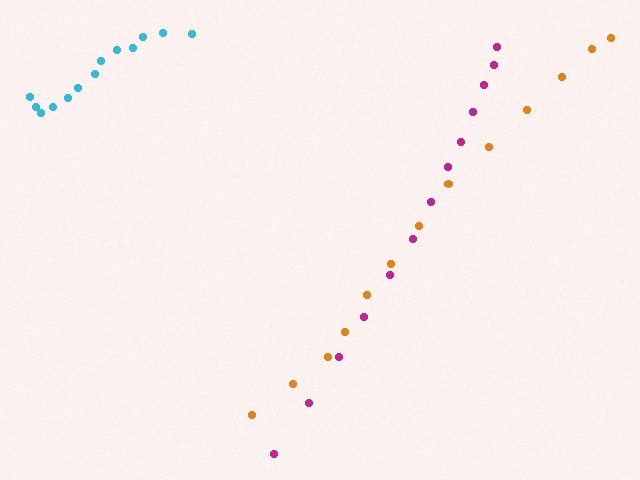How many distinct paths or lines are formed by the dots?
There are 3 distinct paths.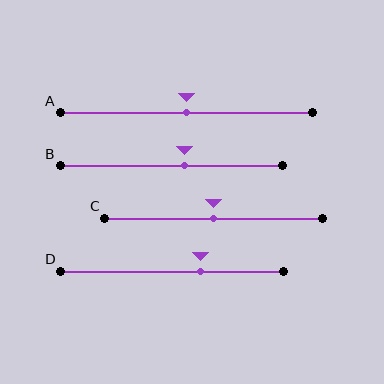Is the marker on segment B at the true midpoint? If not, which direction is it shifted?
No, the marker on segment B is shifted to the right by about 6% of the segment length.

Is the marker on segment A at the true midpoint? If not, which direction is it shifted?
Yes, the marker on segment A is at the true midpoint.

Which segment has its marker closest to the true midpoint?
Segment A has its marker closest to the true midpoint.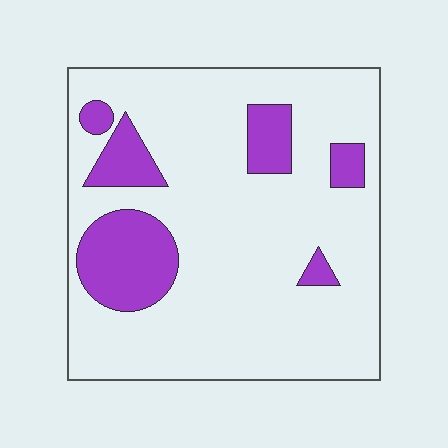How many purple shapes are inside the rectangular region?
6.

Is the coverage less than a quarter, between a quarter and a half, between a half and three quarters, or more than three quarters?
Less than a quarter.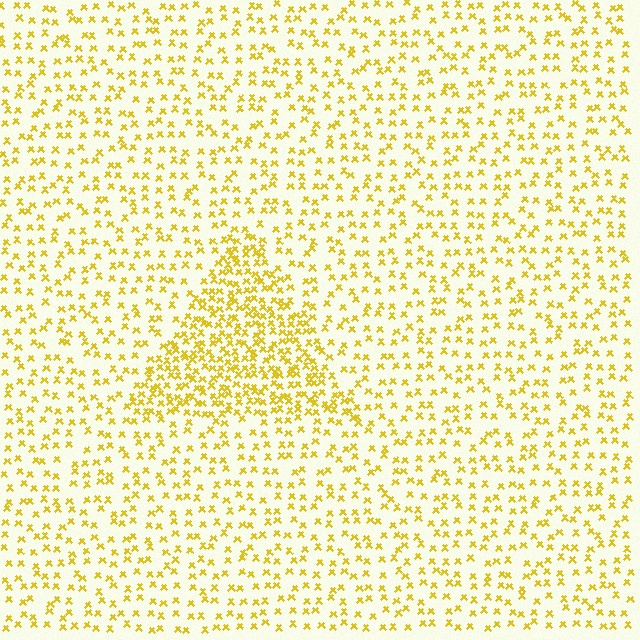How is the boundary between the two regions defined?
The boundary is defined by a change in element density (approximately 2.2x ratio). All elements are the same color, size, and shape.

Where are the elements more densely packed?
The elements are more densely packed inside the triangle boundary.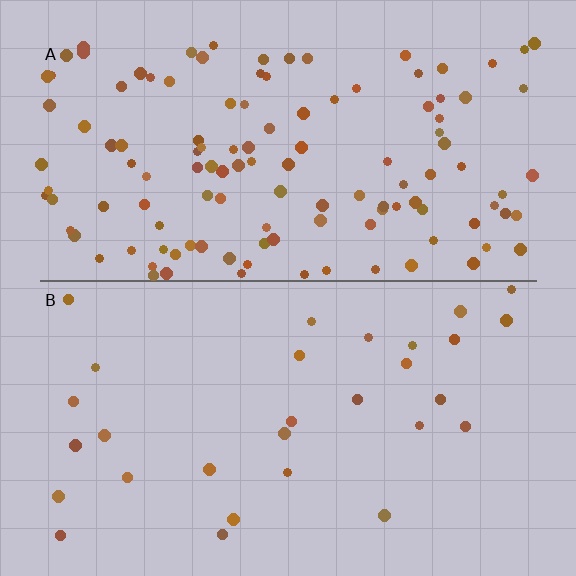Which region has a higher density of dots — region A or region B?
A (the top).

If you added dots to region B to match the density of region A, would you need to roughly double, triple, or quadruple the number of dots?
Approximately quadruple.